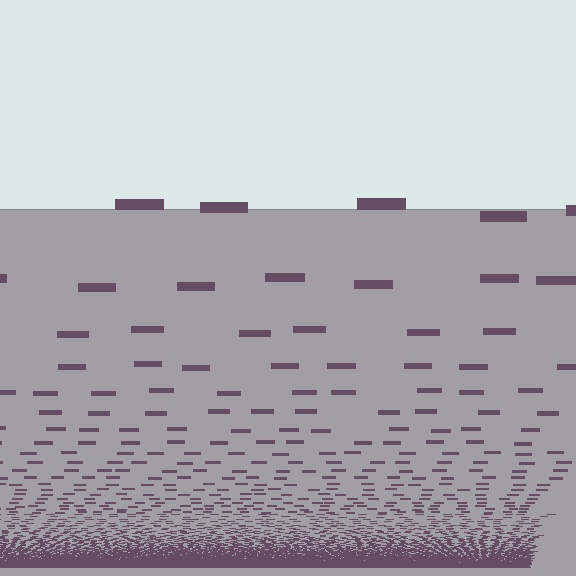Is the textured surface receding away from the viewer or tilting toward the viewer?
The surface appears to tilt toward the viewer. Texture elements get larger and sparser toward the top.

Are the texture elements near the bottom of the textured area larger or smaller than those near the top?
Smaller. The gradient is inverted — elements near the bottom are smaller and denser.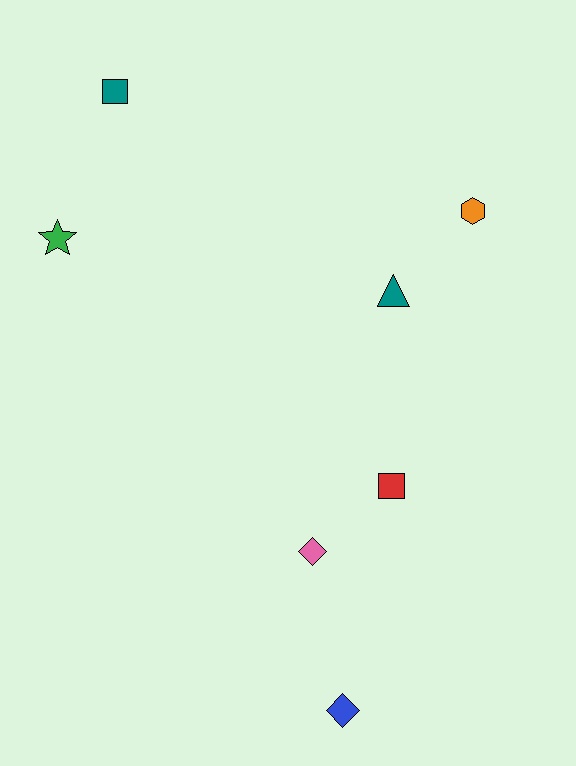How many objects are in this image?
There are 7 objects.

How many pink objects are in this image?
There is 1 pink object.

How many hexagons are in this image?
There is 1 hexagon.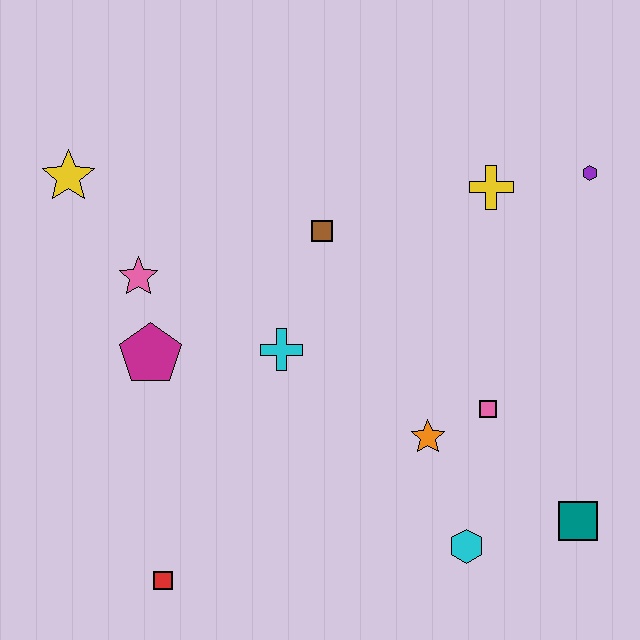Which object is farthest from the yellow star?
The teal square is farthest from the yellow star.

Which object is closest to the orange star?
The pink square is closest to the orange star.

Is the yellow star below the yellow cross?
No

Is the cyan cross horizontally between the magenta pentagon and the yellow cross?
Yes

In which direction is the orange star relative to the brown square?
The orange star is below the brown square.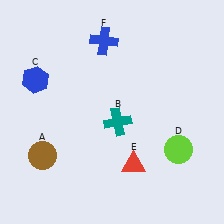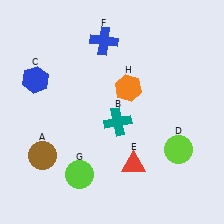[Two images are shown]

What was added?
A lime circle (G), an orange hexagon (H) were added in Image 2.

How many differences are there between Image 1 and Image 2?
There are 2 differences between the two images.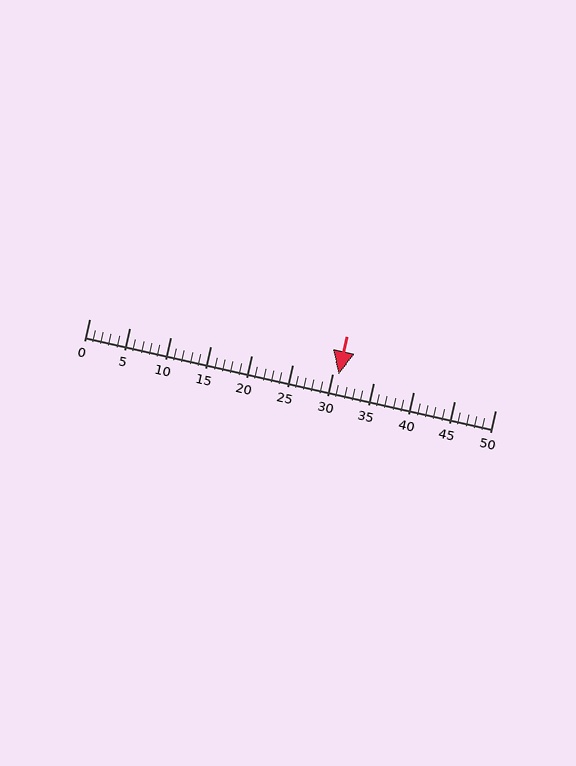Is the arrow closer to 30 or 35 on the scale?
The arrow is closer to 30.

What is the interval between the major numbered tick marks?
The major tick marks are spaced 5 units apart.